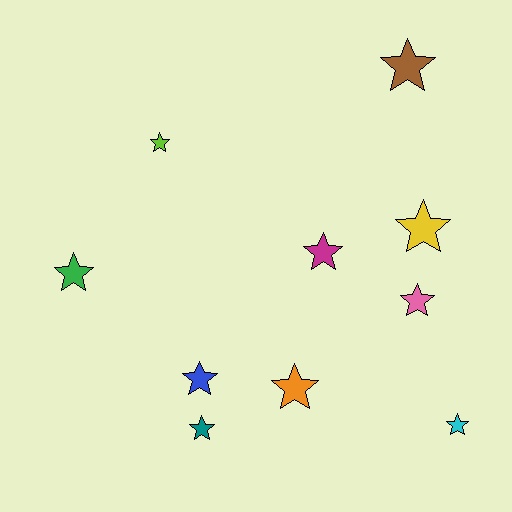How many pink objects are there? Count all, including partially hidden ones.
There is 1 pink object.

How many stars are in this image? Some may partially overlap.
There are 10 stars.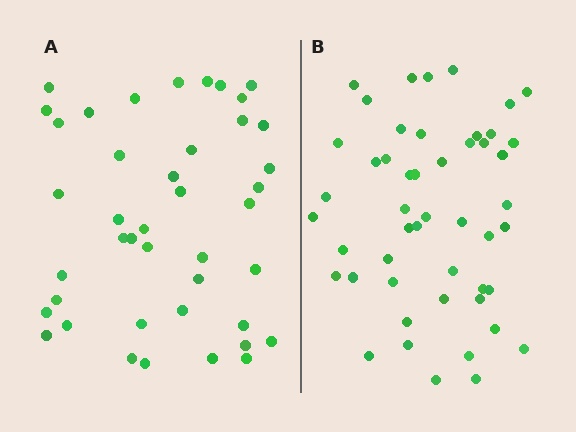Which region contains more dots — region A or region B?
Region B (the right region) has more dots.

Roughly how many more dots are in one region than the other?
Region B has roughly 8 or so more dots than region A.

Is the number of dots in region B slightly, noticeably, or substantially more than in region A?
Region B has only slightly more — the two regions are fairly close. The ratio is roughly 1.2 to 1.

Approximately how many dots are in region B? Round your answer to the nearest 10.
About 50 dots. (The exact count is 49, which rounds to 50.)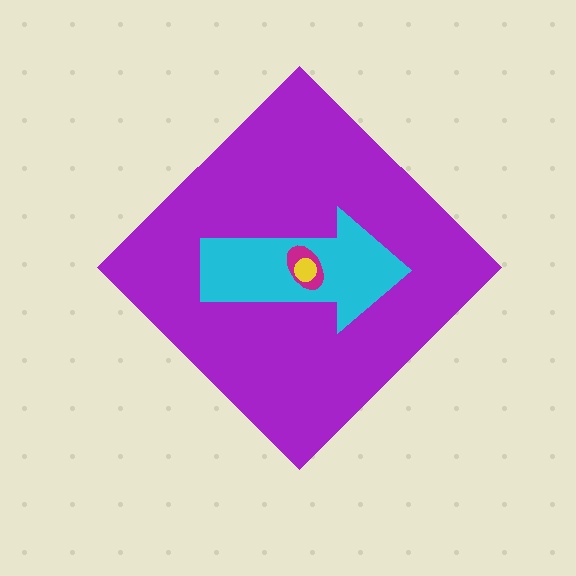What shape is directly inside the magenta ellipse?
The yellow circle.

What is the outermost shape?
The purple diamond.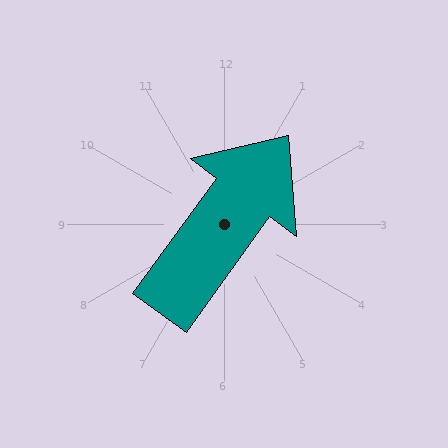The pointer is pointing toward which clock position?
Roughly 1 o'clock.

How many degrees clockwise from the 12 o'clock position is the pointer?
Approximately 36 degrees.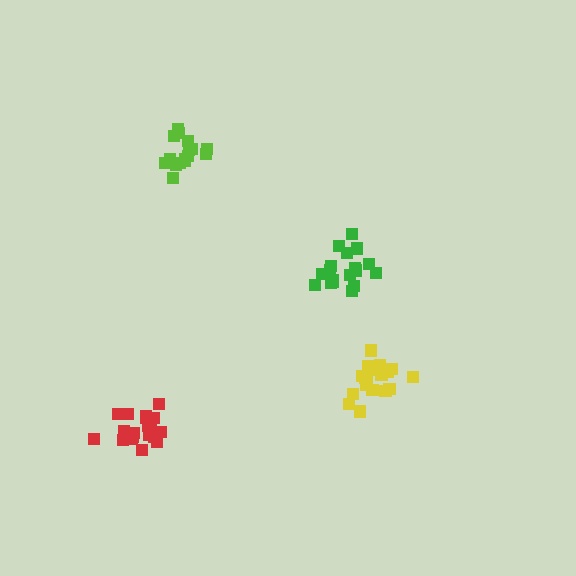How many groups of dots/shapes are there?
There are 4 groups.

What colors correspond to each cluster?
The clusters are colored: yellow, green, lime, red.